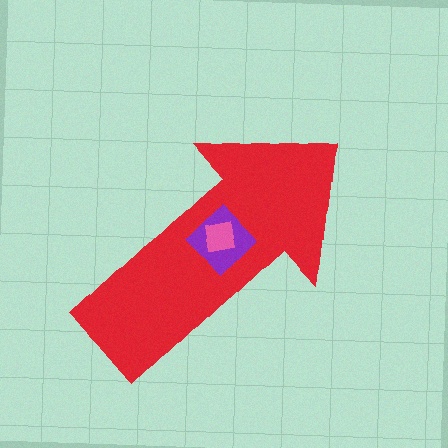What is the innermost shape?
The pink square.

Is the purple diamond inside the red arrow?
Yes.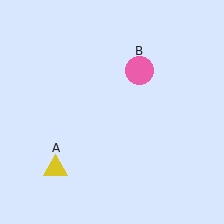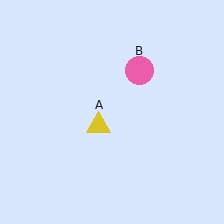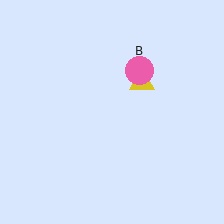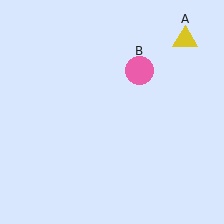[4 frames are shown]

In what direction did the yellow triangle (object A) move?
The yellow triangle (object A) moved up and to the right.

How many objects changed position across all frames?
1 object changed position: yellow triangle (object A).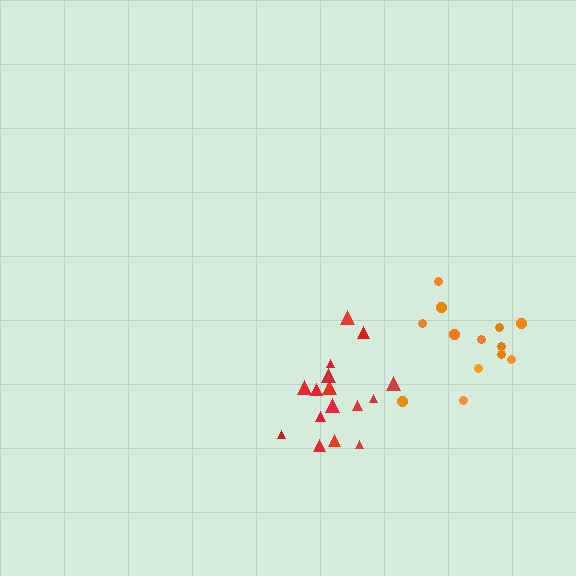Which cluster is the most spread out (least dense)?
Red.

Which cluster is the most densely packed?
Orange.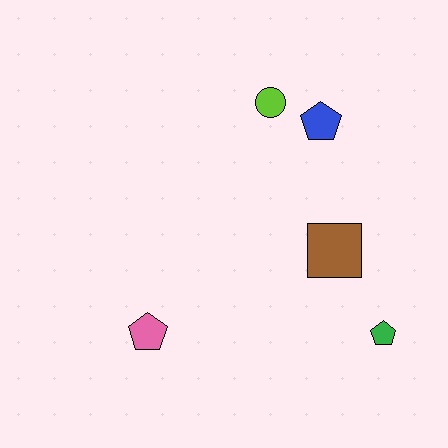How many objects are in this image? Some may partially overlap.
There are 5 objects.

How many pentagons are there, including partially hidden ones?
There are 3 pentagons.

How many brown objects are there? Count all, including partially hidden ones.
There is 1 brown object.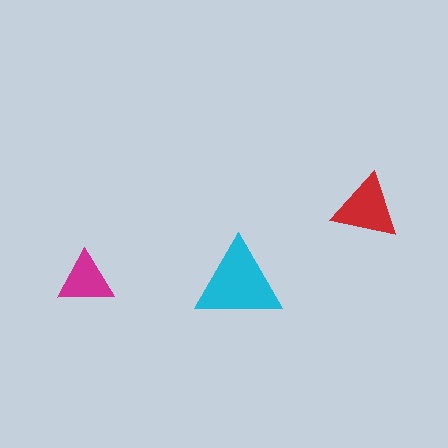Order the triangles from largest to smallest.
the cyan one, the red one, the magenta one.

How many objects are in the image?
There are 3 objects in the image.